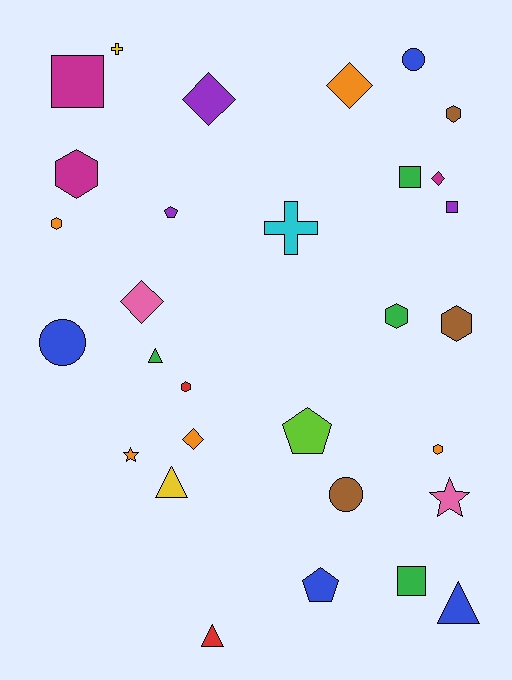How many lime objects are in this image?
There is 1 lime object.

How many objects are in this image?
There are 30 objects.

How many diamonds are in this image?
There are 5 diamonds.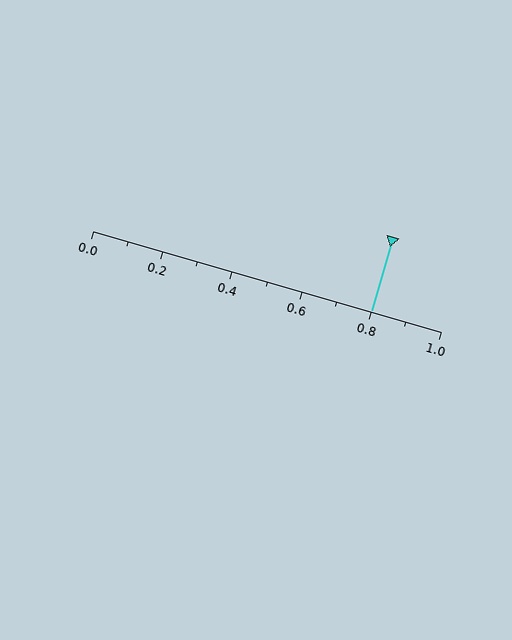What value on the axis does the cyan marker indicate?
The marker indicates approximately 0.8.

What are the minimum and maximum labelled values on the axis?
The axis runs from 0.0 to 1.0.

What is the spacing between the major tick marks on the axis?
The major ticks are spaced 0.2 apart.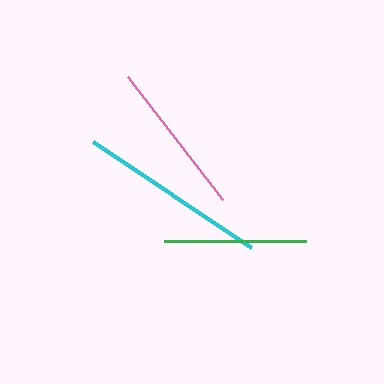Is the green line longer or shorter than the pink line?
The pink line is longer than the green line.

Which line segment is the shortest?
The green line is the shortest at approximately 142 pixels.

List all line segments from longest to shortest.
From longest to shortest: cyan, pink, green.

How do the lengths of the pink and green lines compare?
The pink and green lines are approximately the same length.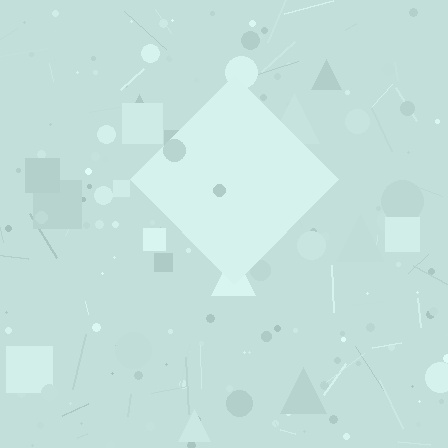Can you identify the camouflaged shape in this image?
The camouflaged shape is a diamond.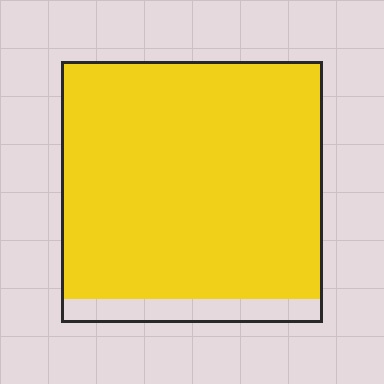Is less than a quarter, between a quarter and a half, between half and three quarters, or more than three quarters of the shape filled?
More than three quarters.